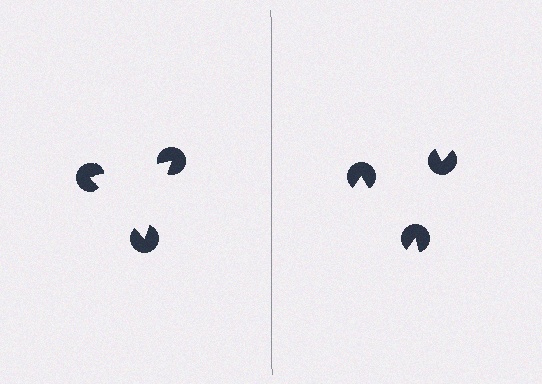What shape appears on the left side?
An illusory triangle.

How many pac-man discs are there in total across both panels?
6 — 3 on each side.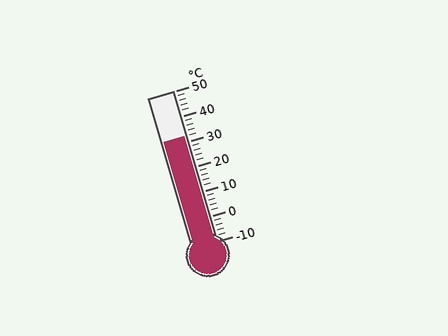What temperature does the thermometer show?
The thermometer shows approximately 32°C.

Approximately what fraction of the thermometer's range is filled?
The thermometer is filled to approximately 70% of its range.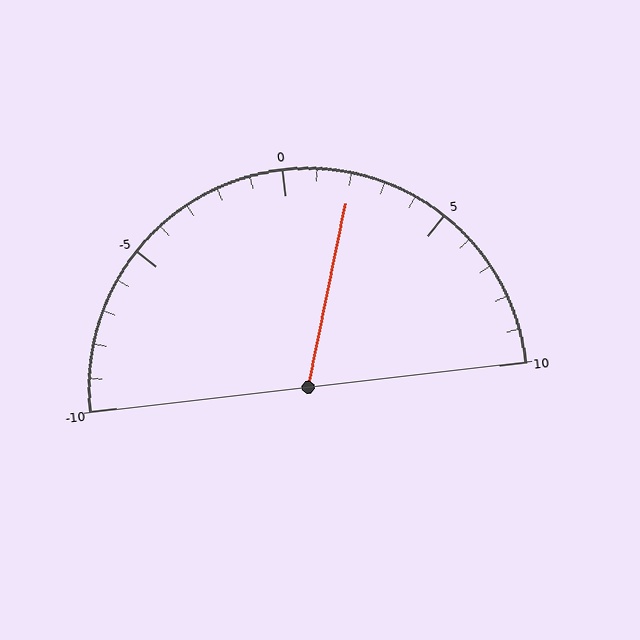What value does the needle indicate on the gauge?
The needle indicates approximately 2.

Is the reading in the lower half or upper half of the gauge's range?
The reading is in the upper half of the range (-10 to 10).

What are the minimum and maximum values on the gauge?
The gauge ranges from -10 to 10.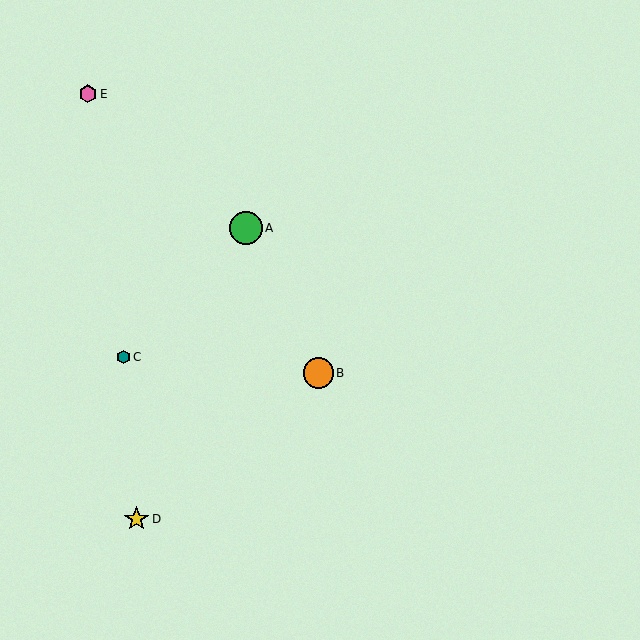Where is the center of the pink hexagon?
The center of the pink hexagon is at (88, 94).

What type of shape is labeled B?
Shape B is an orange circle.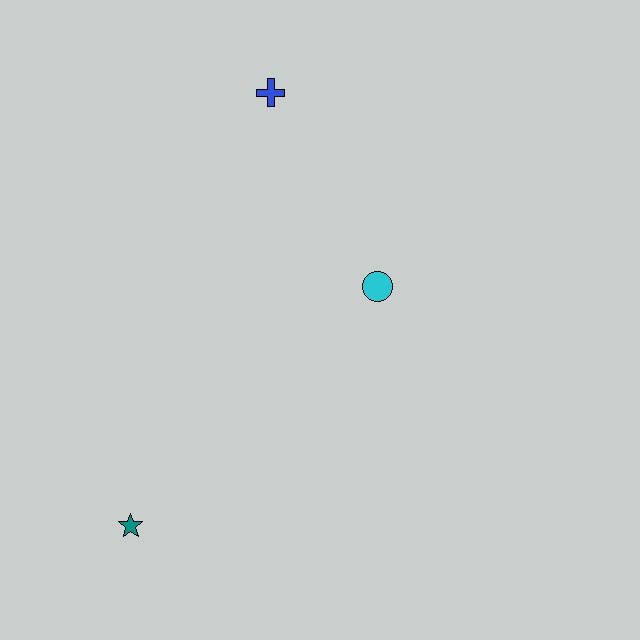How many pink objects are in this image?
There are no pink objects.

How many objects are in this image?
There are 3 objects.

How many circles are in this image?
There is 1 circle.